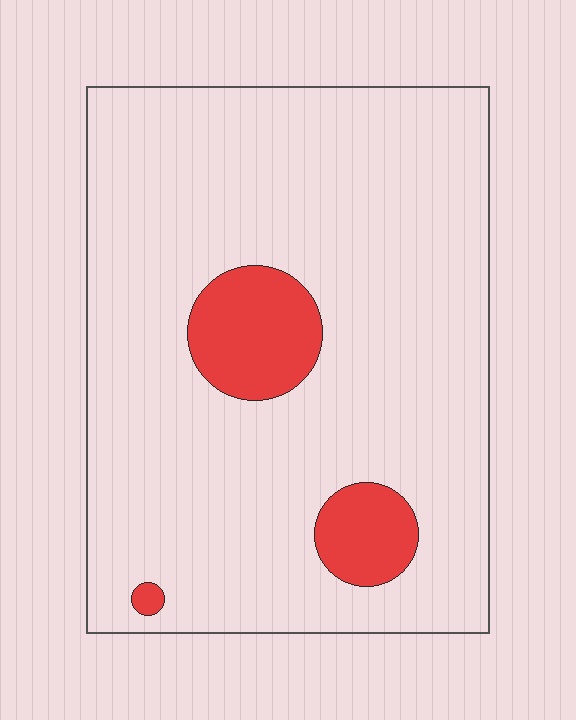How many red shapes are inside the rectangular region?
3.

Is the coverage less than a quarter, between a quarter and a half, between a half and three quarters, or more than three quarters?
Less than a quarter.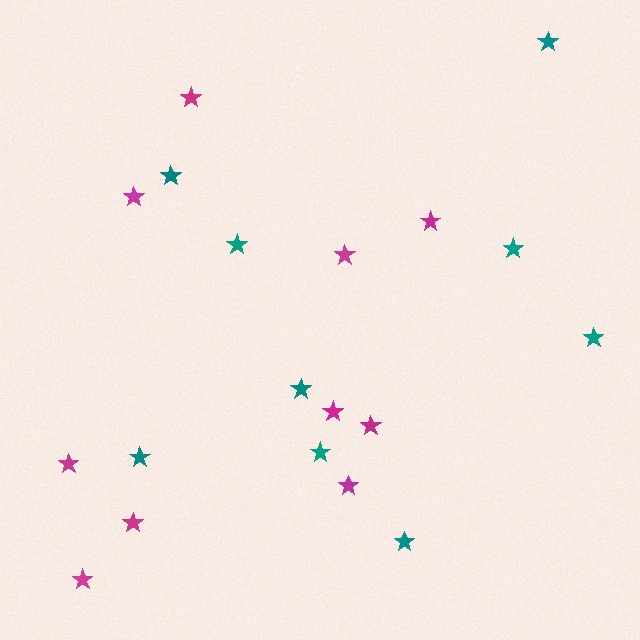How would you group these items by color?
There are 2 groups: one group of teal stars (9) and one group of magenta stars (10).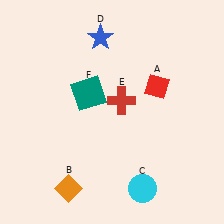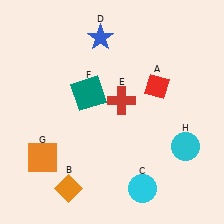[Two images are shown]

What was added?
An orange square (G), a cyan circle (H) were added in Image 2.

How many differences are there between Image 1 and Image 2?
There are 2 differences between the two images.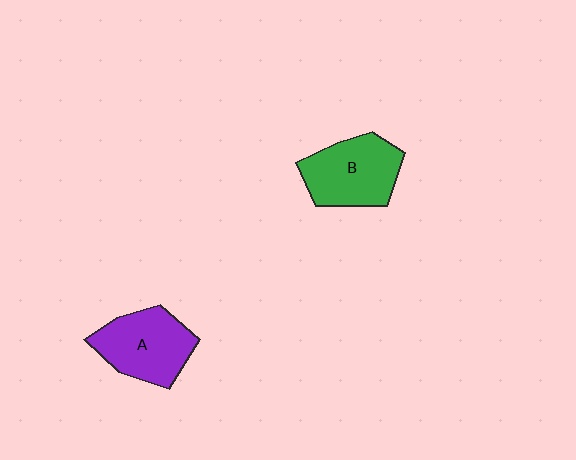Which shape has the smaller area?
Shape A (purple).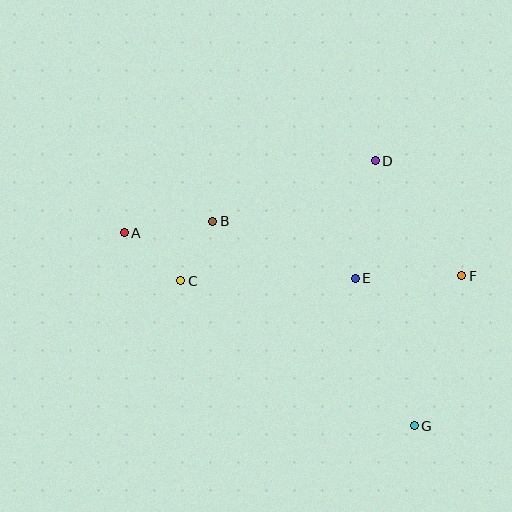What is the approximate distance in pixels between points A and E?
The distance between A and E is approximately 235 pixels.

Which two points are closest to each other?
Points B and C are closest to each other.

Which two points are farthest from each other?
Points A and G are farthest from each other.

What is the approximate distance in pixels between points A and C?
The distance between A and C is approximately 74 pixels.